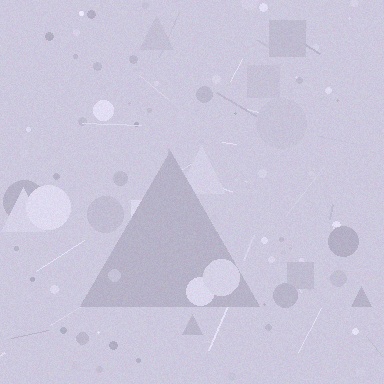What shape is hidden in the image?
A triangle is hidden in the image.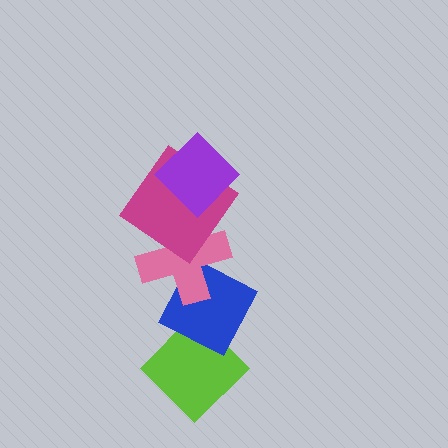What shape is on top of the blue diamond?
The pink cross is on top of the blue diamond.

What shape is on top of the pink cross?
The magenta diamond is on top of the pink cross.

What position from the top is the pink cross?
The pink cross is 3rd from the top.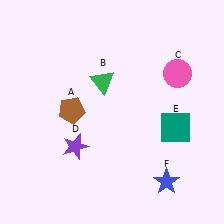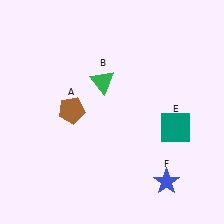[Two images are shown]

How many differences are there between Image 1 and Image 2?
There are 2 differences between the two images.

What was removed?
The pink circle (C), the purple star (D) were removed in Image 2.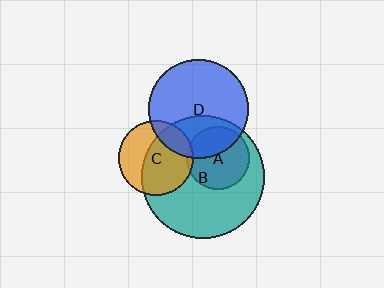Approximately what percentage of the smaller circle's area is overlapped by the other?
Approximately 5%.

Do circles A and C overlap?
Yes.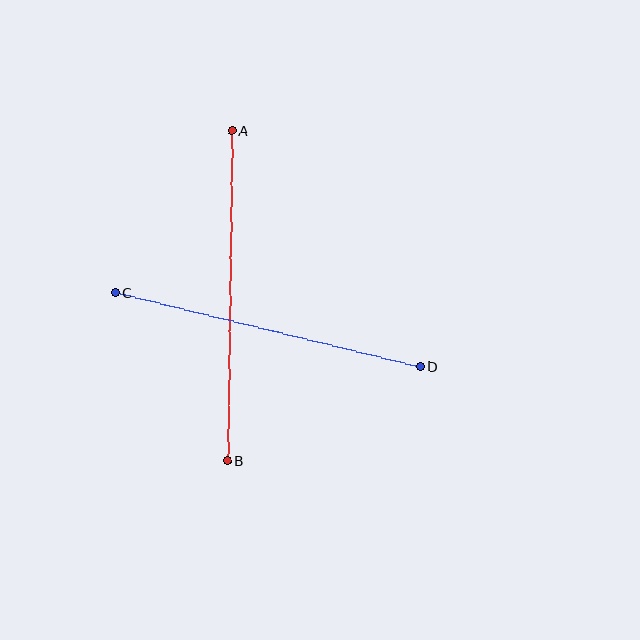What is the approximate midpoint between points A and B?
The midpoint is at approximately (230, 296) pixels.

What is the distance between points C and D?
The distance is approximately 314 pixels.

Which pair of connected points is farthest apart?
Points A and B are farthest apart.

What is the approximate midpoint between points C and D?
The midpoint is at approximately (268, 329) pixels.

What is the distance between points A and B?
The distance is approximately 330 pixels.